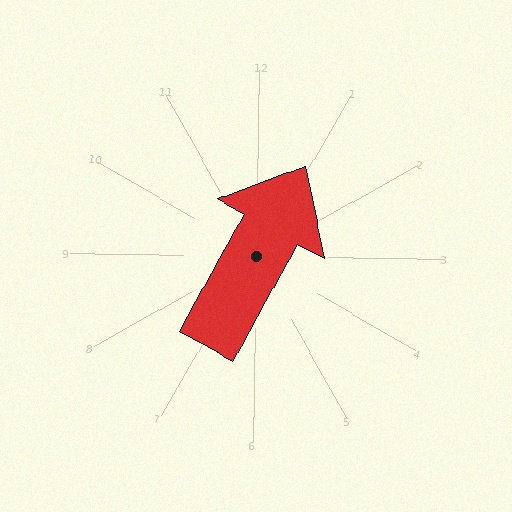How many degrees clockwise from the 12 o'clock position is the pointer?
Approximately 28 degrees.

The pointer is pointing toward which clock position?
Roughly 1 o'clock.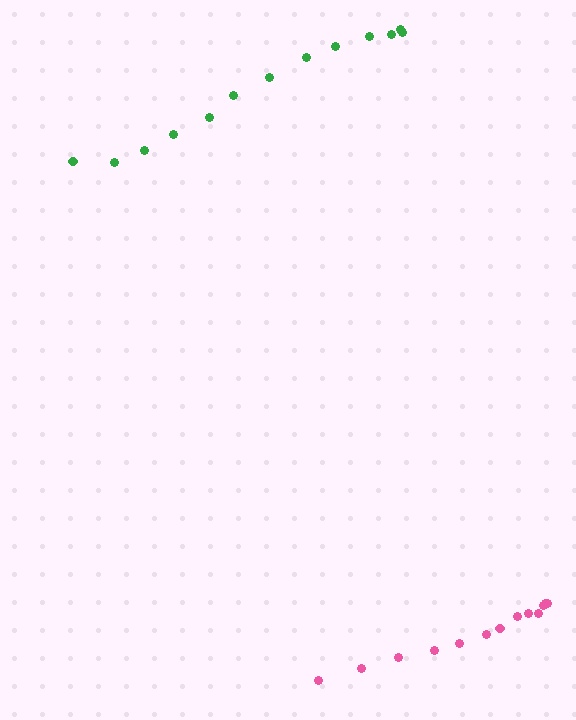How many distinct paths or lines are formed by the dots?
There are 2 distinct paths.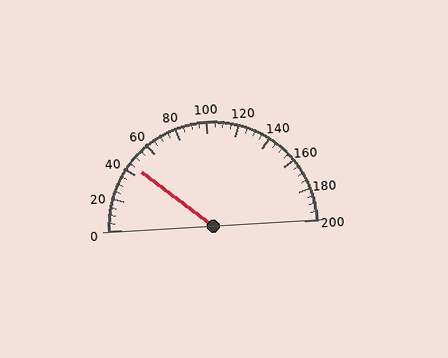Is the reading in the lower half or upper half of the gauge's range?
The reading is in the lower half of the range (0 to 200).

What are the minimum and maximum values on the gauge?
The gauge ranges from 0 to 200.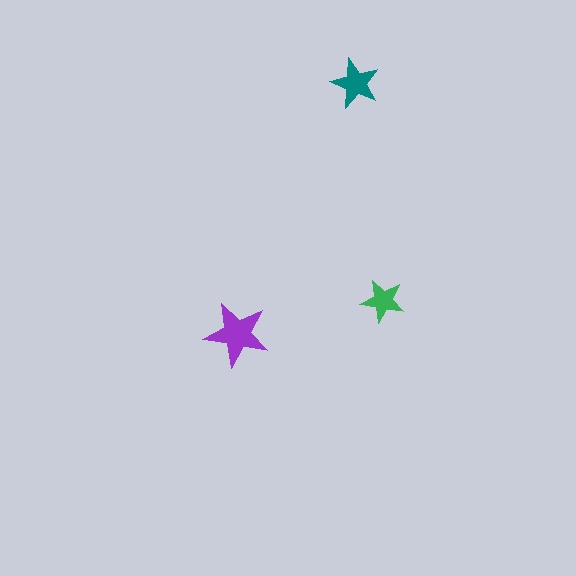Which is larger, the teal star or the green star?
The teal one.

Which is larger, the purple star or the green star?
The purple one.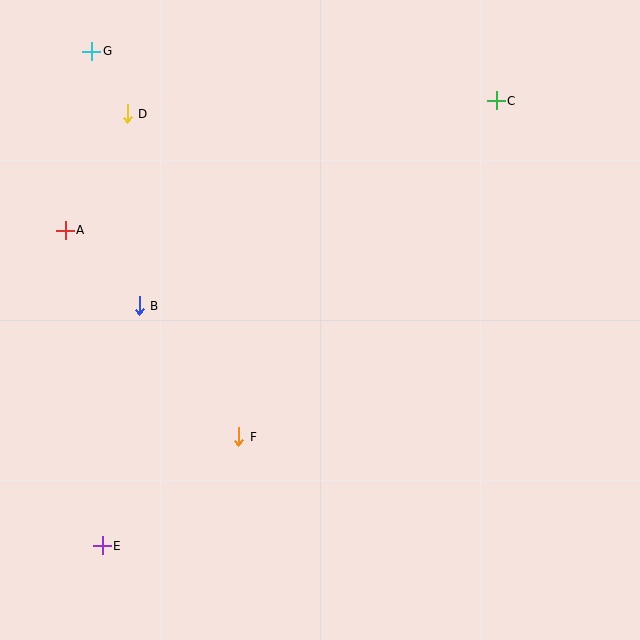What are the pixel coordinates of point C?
Point C is at (496, 101).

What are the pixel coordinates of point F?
Point F is at (239, 437).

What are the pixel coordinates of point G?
Point G is at (92, 51).